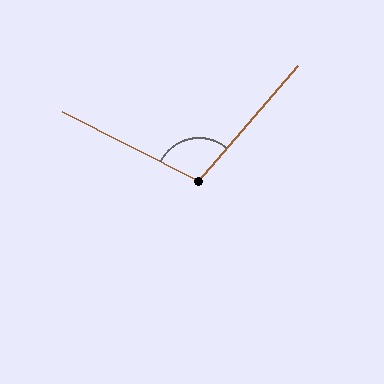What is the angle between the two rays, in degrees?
Approximately 104 degrees.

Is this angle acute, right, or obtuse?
It is obtuse.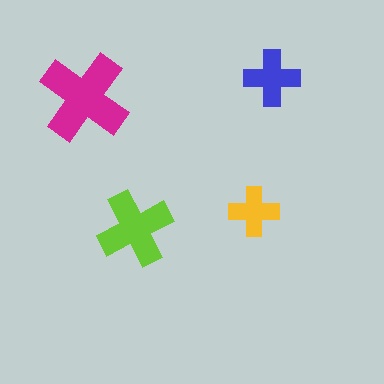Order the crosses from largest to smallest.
the magenta one, the lime one, the blue one, the yellow one.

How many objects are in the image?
There are 4 objects in the image.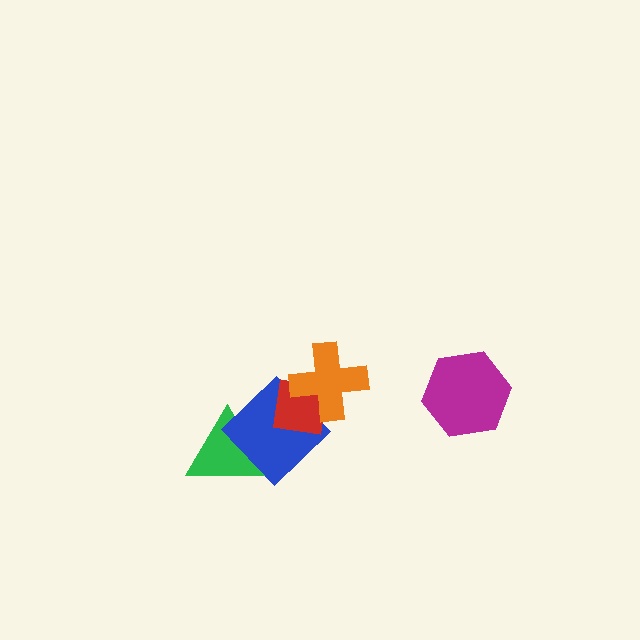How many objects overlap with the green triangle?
1 object overlaps with the green triangle.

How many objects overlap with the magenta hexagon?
0 objects overlap with the magenta hexagon.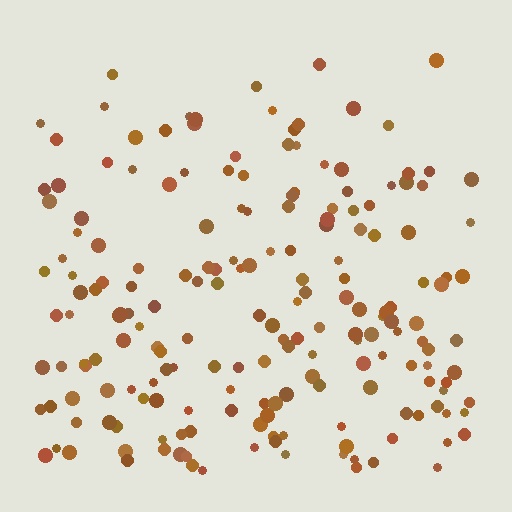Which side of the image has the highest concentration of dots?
The bottom.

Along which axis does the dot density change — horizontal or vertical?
Vertical.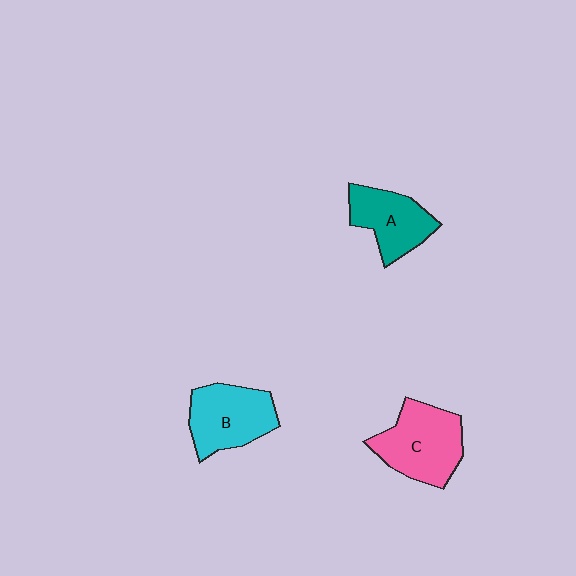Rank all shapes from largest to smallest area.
From largest to smallest: C (pink), B (cyan), A (teal).